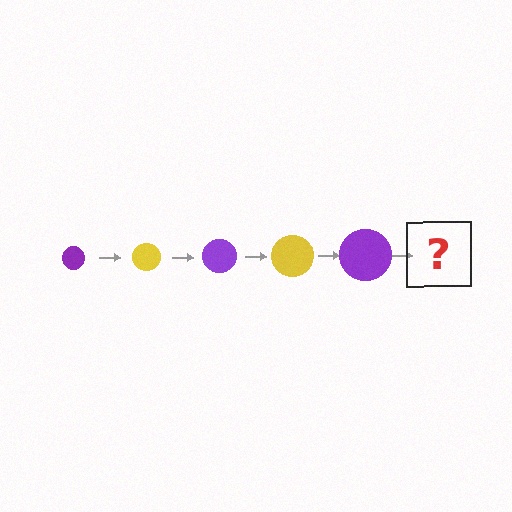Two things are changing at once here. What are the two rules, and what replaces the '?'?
The two rules are that the circle grows larger each step and the color cycles through purple and yellow. The '?' should be a yellow circle, larger than the previous one.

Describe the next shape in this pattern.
It should be a yellow circle, larger than the previous one.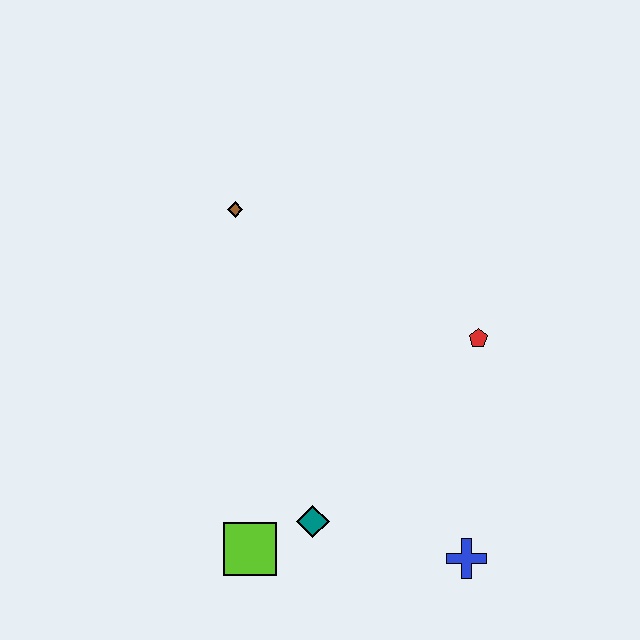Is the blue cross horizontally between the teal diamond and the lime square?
No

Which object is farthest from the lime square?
The brown diamond is farthest from the lime square.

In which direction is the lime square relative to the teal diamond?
The lime square is to the left of the teal diamond.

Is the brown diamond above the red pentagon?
Yes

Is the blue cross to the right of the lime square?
Yes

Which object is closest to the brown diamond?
The red pentagon is closest to the brown diamond.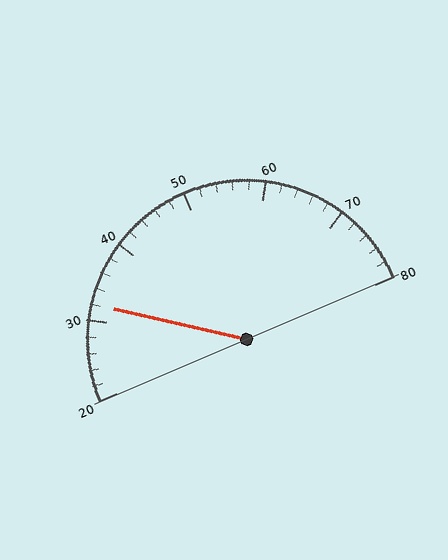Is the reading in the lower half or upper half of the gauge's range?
The reading is in the lower half of the range (20 to 80).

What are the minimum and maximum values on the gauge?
The gauge ranges from 20 to 80.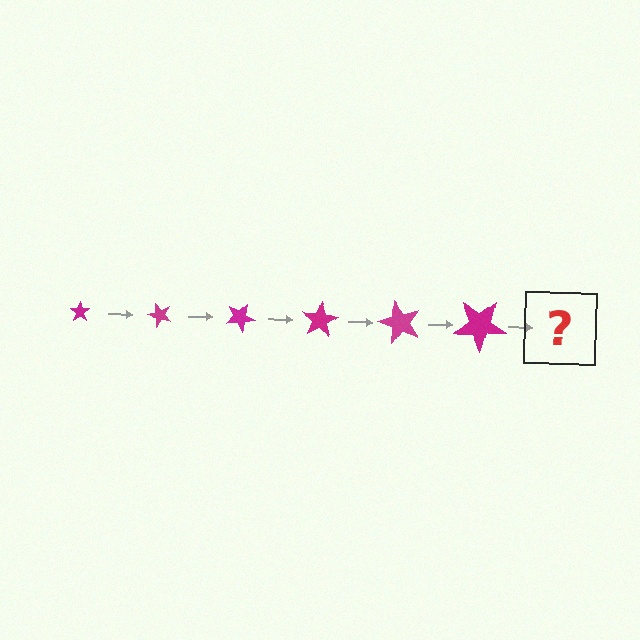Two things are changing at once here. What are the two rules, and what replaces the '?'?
The two rules are that the star grows larger each step and it rotates 50 degrees each step. The '?' should be a star, larger than the previous one and rotated 300 degrees from the start.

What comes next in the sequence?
The next element should be a star, larger than the previous one and rotated 300 degrees from the start.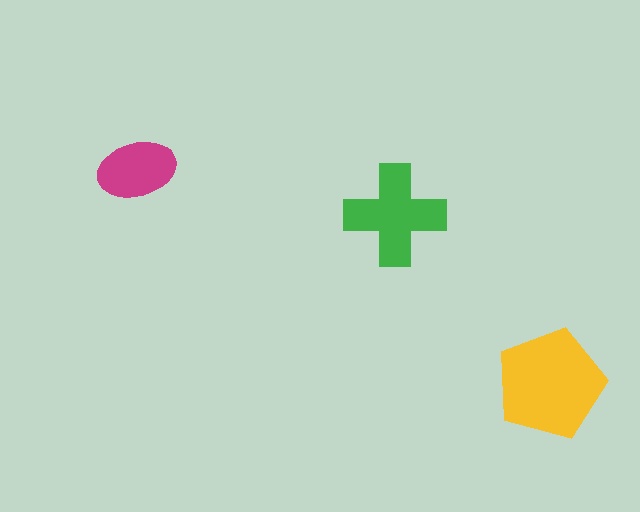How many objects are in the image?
There are 3 objects in the image.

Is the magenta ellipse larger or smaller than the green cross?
Smaller.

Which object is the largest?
The yellow pentagon.